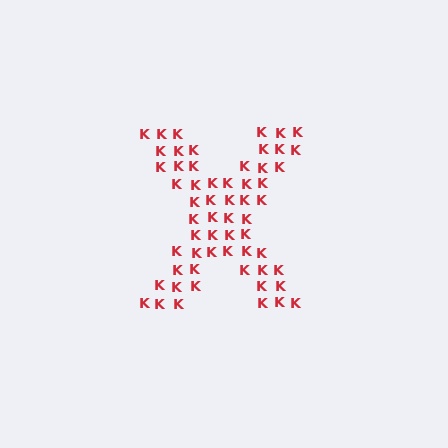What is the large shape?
The large shape is the letter X.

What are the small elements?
The small elements are letter K's.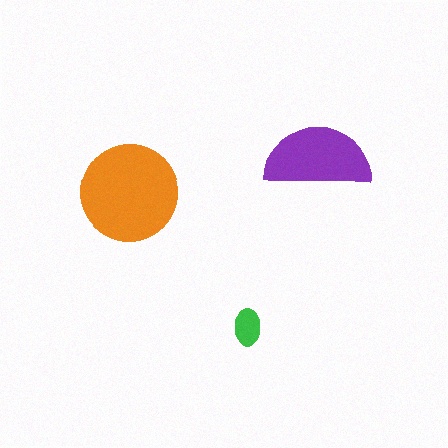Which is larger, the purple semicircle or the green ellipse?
The purple semicircle.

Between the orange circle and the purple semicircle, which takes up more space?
The orange circle.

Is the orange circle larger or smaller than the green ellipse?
Larger.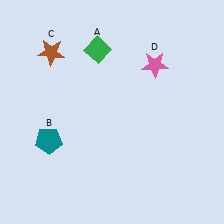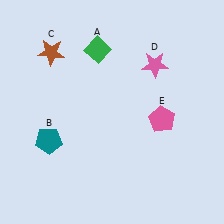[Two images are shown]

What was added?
A pink pentagon (E) was added in Image 2.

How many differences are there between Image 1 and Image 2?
There is 1 difference between the two images.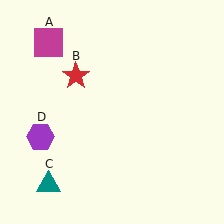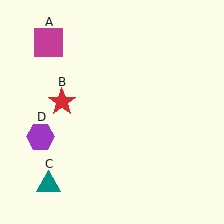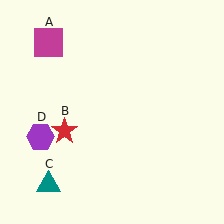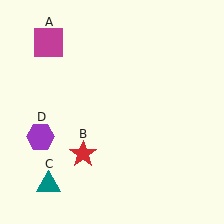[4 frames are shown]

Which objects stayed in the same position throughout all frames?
Magenta square (object A) and teal triangle (object C) and purple hexagon (object D) remained stationary.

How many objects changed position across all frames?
1 object changed position: red star (object B).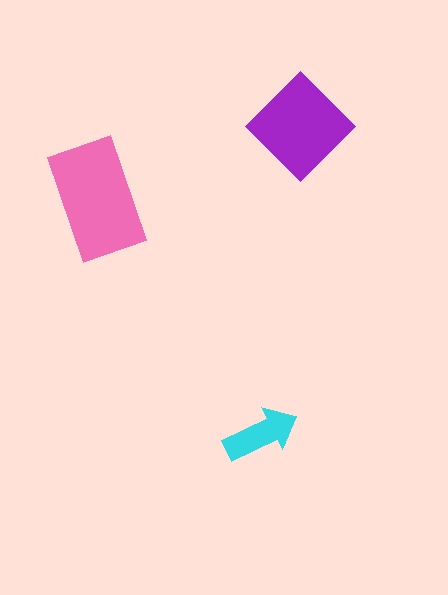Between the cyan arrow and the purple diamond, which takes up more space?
The purple diamond.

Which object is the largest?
The pink rectangle.